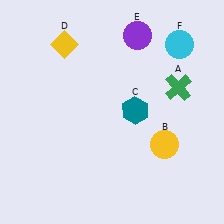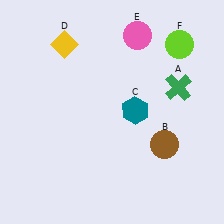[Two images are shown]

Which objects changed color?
B changed from yellow to brown. E changed from purple to pink. F changed from cyan to lime.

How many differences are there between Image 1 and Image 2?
There are 3 differences between the two images.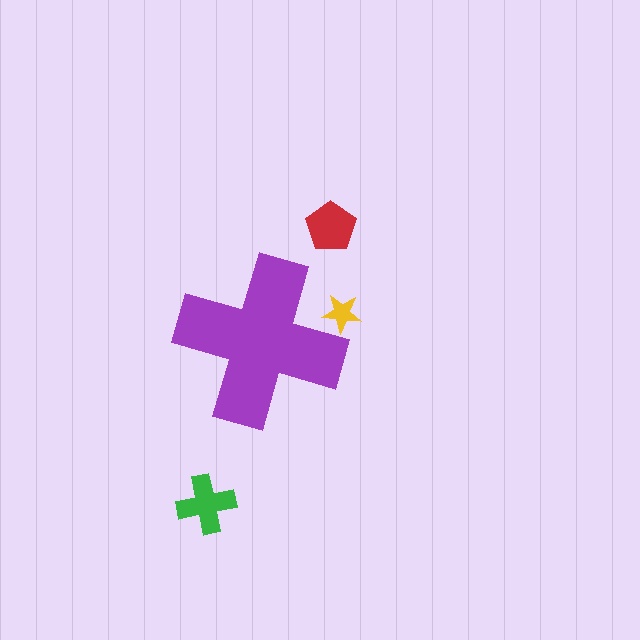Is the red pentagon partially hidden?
No, the red pentagon is fully visible.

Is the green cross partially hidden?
No, the green cross is fully visible.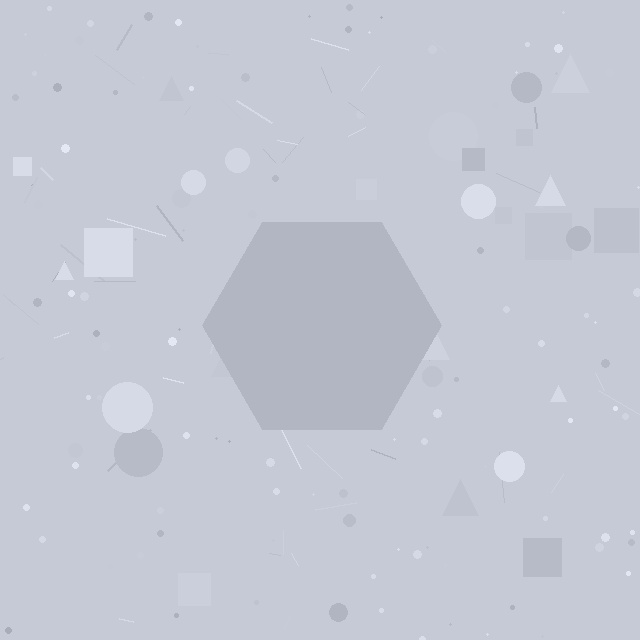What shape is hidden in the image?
A hexagon is hidden in the image.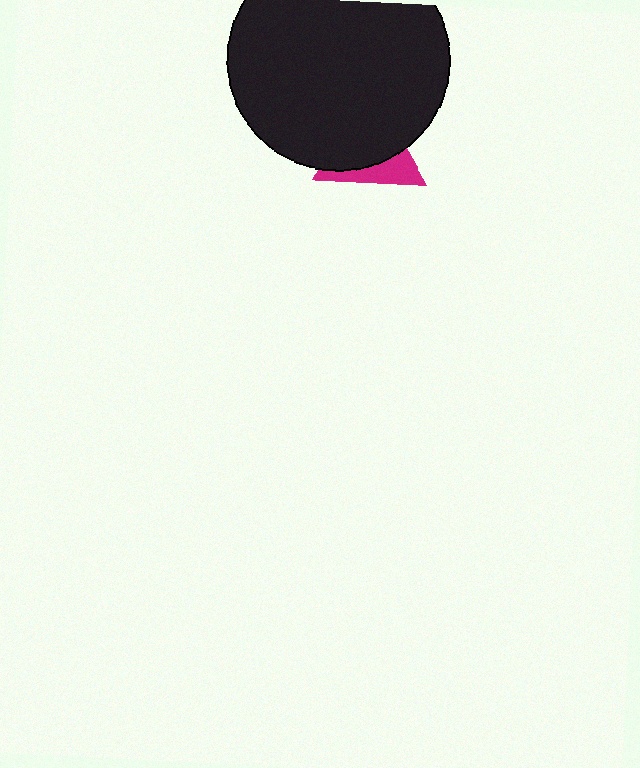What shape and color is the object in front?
The object in front is a black circle.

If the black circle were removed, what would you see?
You would see the complete magenta triangle.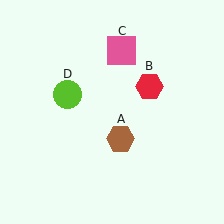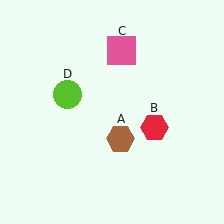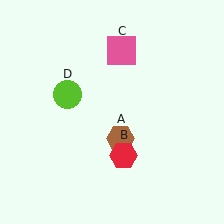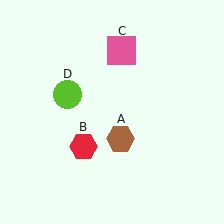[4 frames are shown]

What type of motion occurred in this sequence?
The red hexagon (object B) rotated clockwise around the center of the scene.